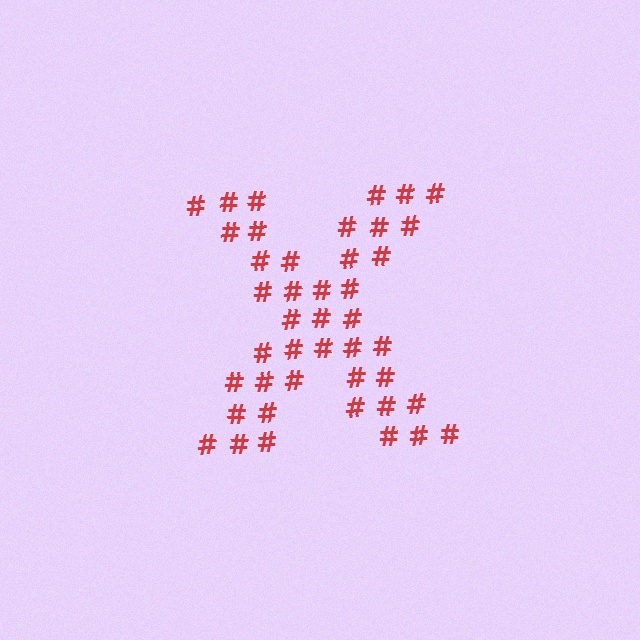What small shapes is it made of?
It is made of small hash symbols.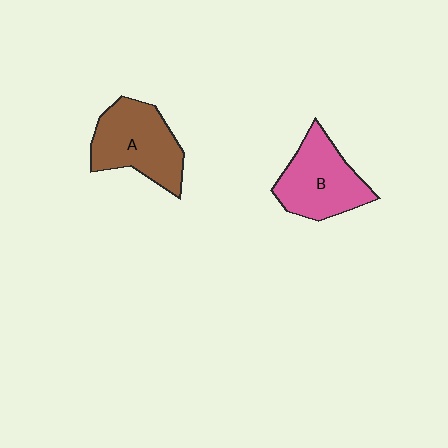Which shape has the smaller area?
Shape B (pink).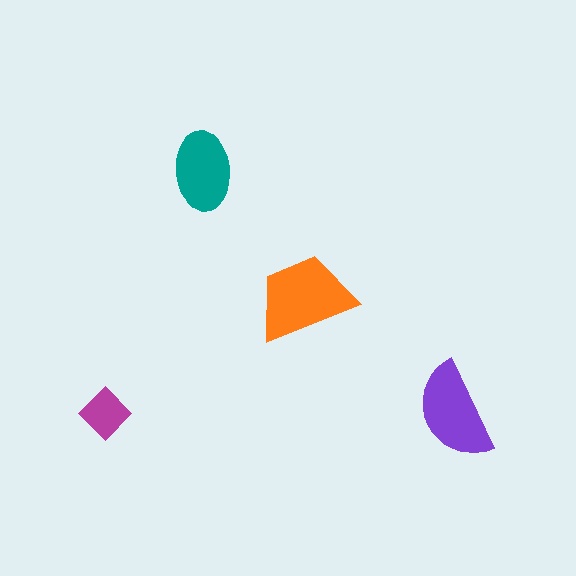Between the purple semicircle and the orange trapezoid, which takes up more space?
The orange trapezoid.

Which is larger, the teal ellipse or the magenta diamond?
The teal ellipse.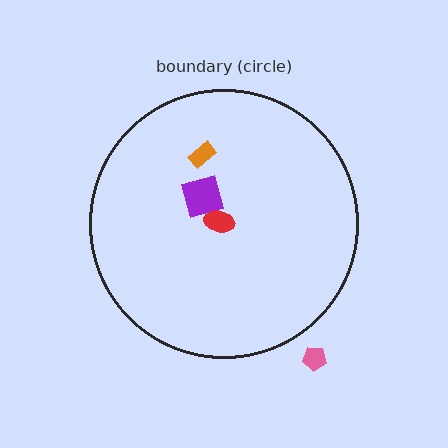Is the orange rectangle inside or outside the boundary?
Inside.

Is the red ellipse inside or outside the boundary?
Inside.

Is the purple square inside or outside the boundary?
Inside.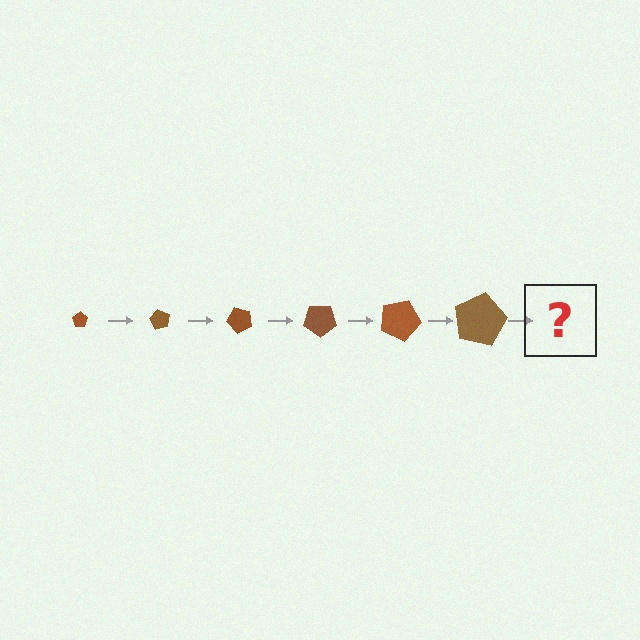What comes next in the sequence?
The next element should be a pentagon, larger than the previous one and rotated 360 degrees from the start.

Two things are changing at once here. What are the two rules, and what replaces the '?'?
The two rules are that the pentagon grows larger each step and it rotates 60 degrees each step. The '?' should be a pentagon, larger than the previous one and rotated 360 degrees from the start.